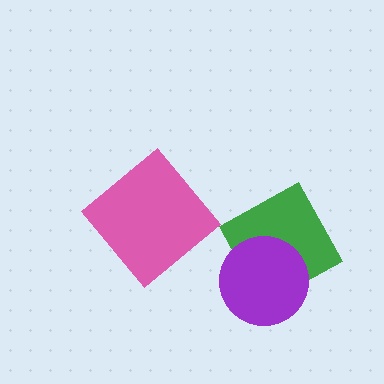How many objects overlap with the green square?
1 object overlaps with the green square.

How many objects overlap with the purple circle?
1 object overlaps with the purple circle.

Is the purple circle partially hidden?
No, no other shape covers it.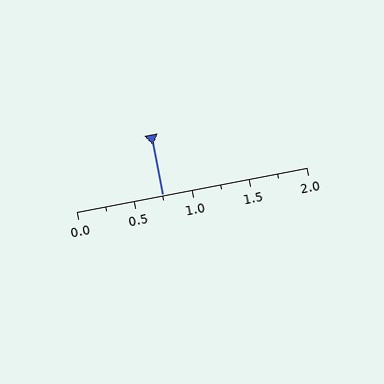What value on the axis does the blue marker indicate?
The marker indicates approximately 0.75.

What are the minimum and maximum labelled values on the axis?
The axis runs from 0.0 to 2.0.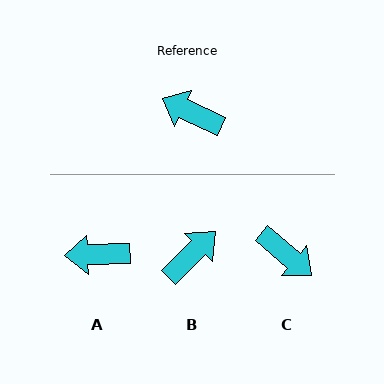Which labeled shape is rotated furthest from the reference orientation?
C, about 165 degrees away.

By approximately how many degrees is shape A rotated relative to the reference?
Approximately 28 degrees counter-clockwise.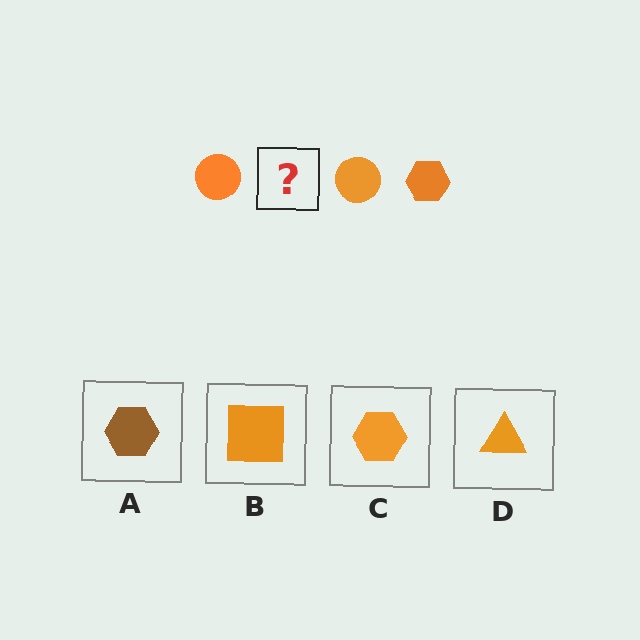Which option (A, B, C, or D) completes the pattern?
C.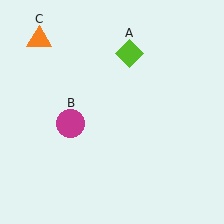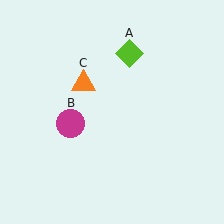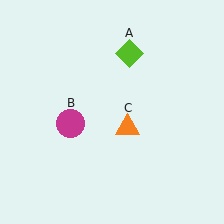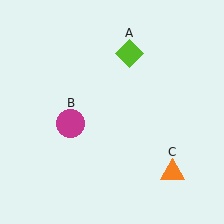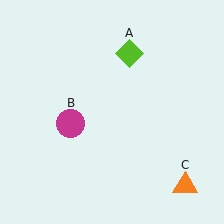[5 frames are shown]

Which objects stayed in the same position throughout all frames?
Lime diamond (object A) and magenta circle (object B) remained stationary.